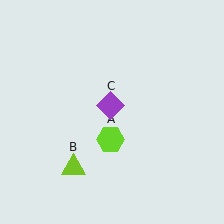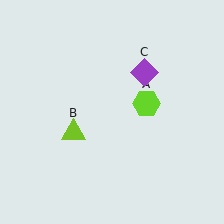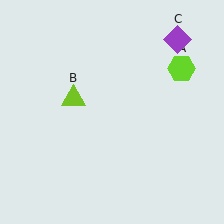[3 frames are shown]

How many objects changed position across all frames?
3 objects changed position: lime hexagon (object A), lime triangle (object B), purple diamond (object C).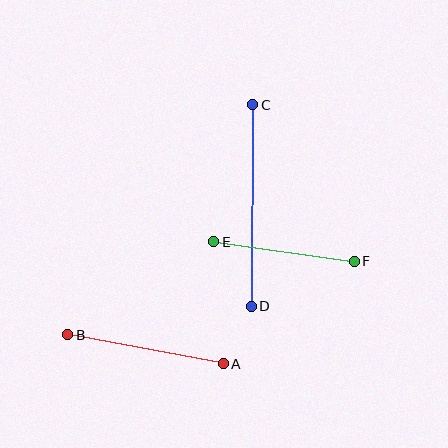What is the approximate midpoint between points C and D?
The midpoint is at approximately (252, 206) pixels.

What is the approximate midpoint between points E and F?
The midpoint is at approximately (284, 251) pixels.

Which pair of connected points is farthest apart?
Points C and D are farthest apart.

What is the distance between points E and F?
The distance is approximately 142 pixels.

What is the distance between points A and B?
The distance is approximately 158 pixels.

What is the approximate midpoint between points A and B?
The midpoint is at approximately (145, 349) pixels.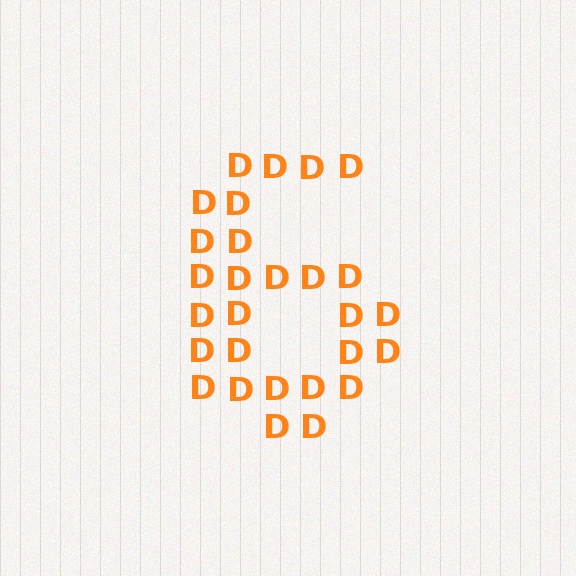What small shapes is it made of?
It is made of small letter D's.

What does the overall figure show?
The overall figure shows the digit 6.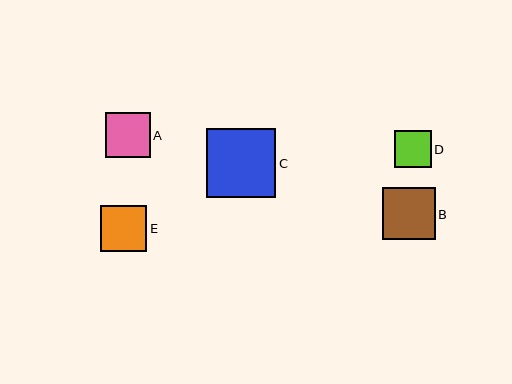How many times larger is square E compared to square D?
Square E is approximately 1.3 times the size of square D.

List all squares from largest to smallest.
From largest to smallest: C, B, E, A, D.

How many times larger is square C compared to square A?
Square C is approximately 1.6 times the size of square A.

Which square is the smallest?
Square D is the smallest with a size of approximately 37 pixels.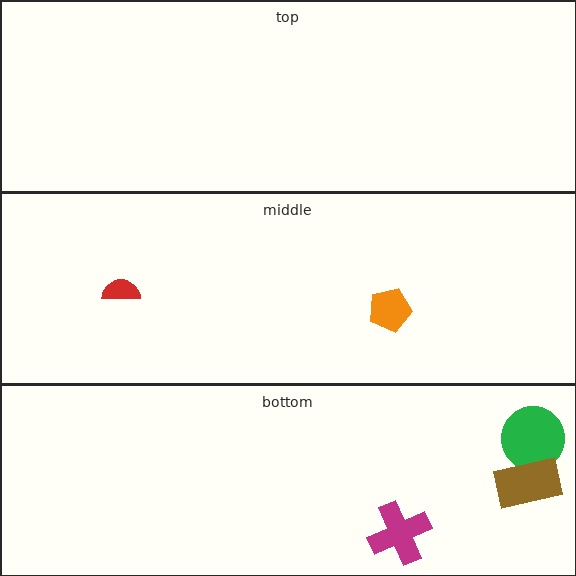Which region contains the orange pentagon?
The middle region.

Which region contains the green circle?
The bottom region.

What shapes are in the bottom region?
The green circle, the magenta cross, the brown rectangle.